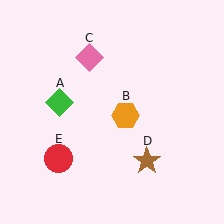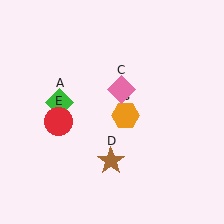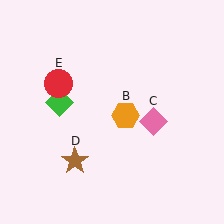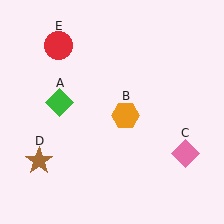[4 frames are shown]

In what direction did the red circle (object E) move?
The red circle (object E) moved up.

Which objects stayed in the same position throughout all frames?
Green diamond (object A) and orange hexagon (object B) remained stationary.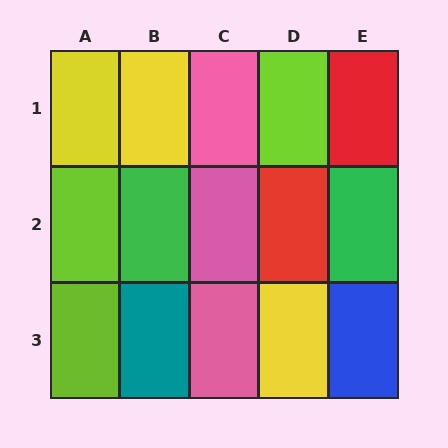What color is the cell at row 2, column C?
Pink.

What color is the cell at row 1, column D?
Lime.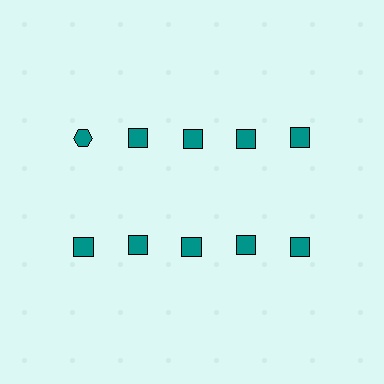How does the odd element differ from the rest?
It has a different shape: hexagon instead of square.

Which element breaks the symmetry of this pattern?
The teal hexagon in the top row, leftmost column breaks the symmetry. All other shapes are teal squares.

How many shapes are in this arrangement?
There are 10 shapes arranged in a grid pattern.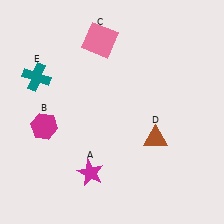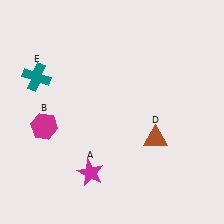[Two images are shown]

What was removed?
The pink square (C) was removed in Image 2.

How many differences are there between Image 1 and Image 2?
There is 1 difference between the two images.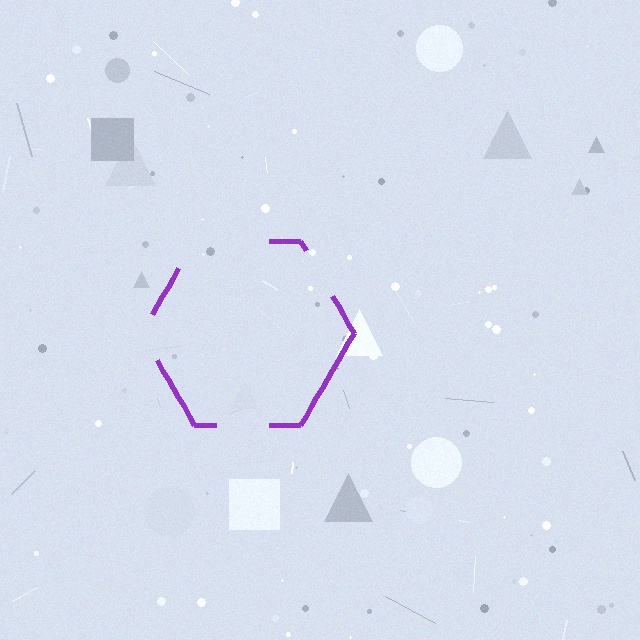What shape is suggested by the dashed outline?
The dashed outline suggests a hexagon.